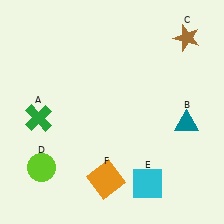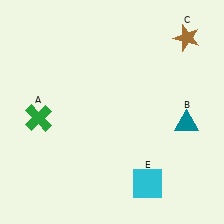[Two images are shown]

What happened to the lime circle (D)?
The lime circle (D) was removed in Image 2. It was in the bottom-left area of Image 1.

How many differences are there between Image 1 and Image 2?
There are 2 differences between the two images.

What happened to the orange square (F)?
The orange square (F) was removed in Image 2. It was in the bottom-left area of Image 1.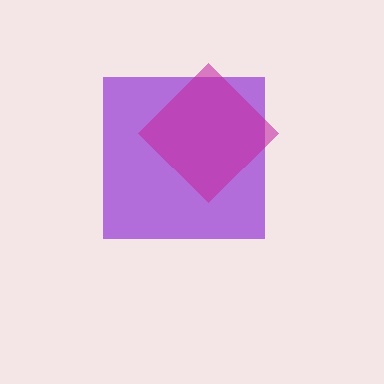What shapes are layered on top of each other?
The layered shapes are: a purple square, a magenta diamond.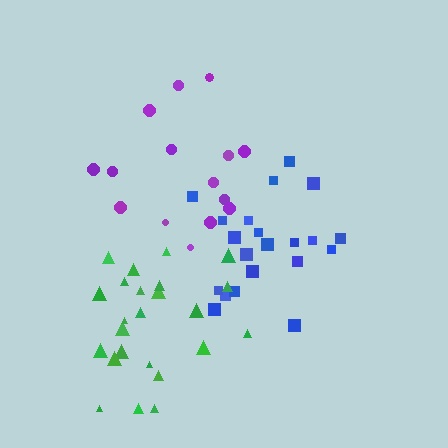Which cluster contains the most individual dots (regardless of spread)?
Green (25).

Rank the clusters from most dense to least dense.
blue, green, purple.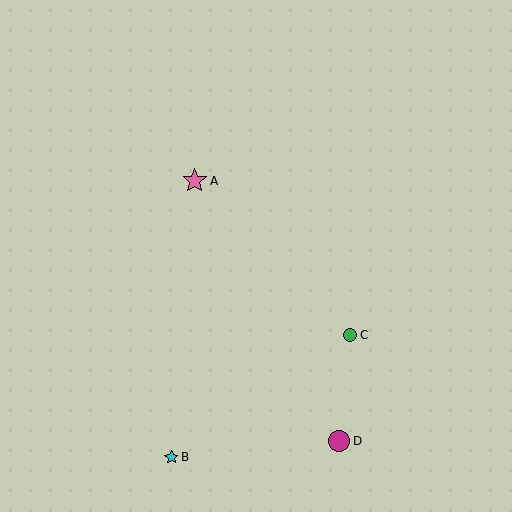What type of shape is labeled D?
Shape D is a magenta circle.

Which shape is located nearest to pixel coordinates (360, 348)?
The green circle (labeled C) at (350, 335) is nearest to that location.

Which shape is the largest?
The pink star (labeled A) is the largest.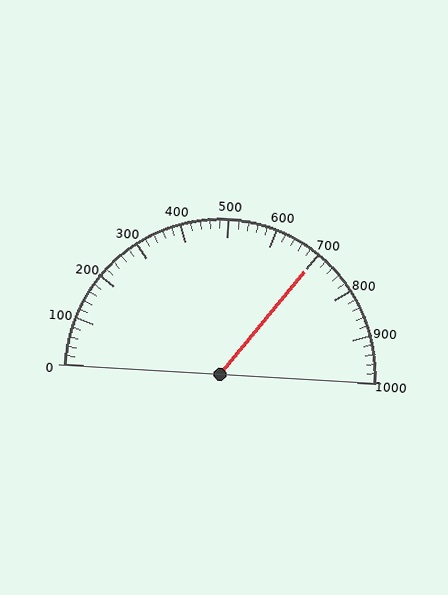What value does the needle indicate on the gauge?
The needle indicates approximately 700.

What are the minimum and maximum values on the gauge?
The gauge ranges from 0 to 1000.